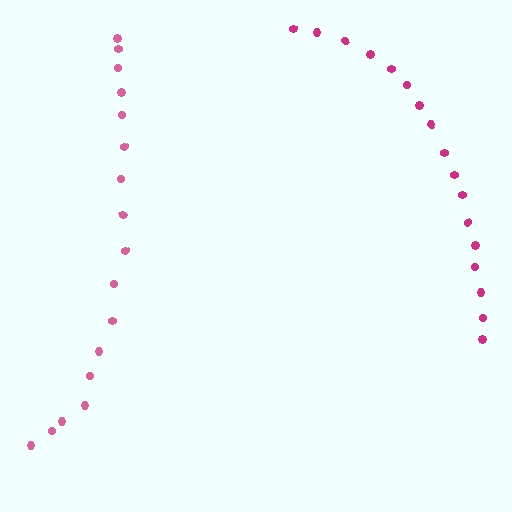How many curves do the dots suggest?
There are 2 distinct paths.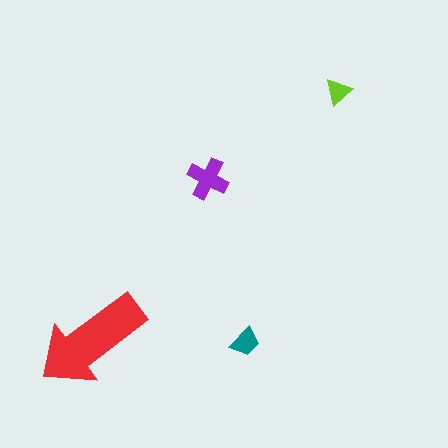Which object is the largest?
The red arrow.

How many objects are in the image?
There are 4 objects in the image.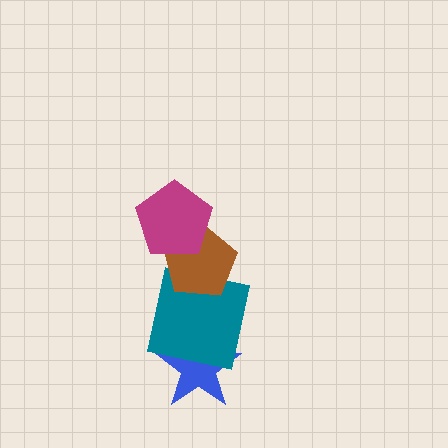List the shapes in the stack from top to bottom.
From top to bottom: the magenta pentagon, the brown pentagon, the teal square, the blue star.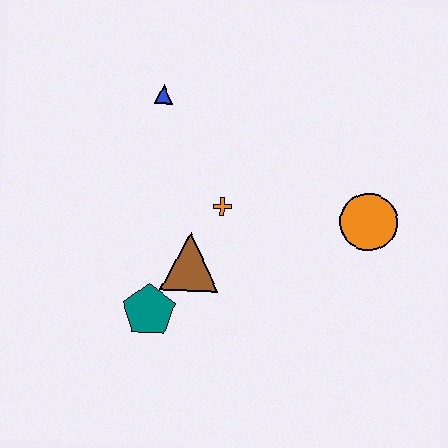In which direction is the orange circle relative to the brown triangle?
The orange circle is to the right of the brown triangle.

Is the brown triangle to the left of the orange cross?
Yes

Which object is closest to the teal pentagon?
The brown triangle is closest to the teal pentagon.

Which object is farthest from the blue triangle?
The orange circle is farthest from the blue triangle.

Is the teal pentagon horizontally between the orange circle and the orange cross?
No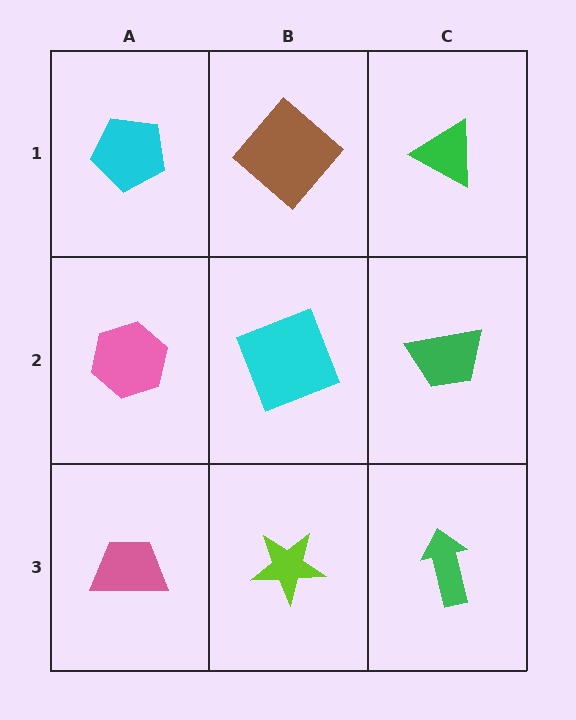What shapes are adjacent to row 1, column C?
A green trapezoid (row 2, column C), a brown diamond (row 1, column B).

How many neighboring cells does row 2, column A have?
3.